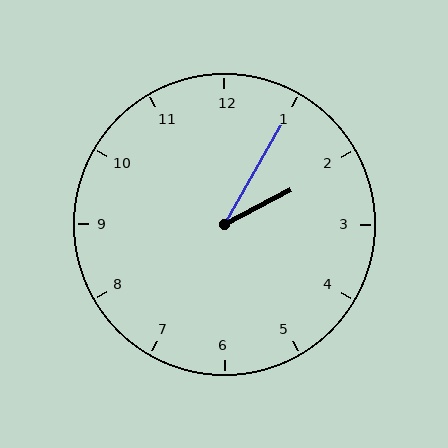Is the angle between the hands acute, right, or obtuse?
It is acute.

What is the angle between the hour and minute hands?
Approximately 32 degrees.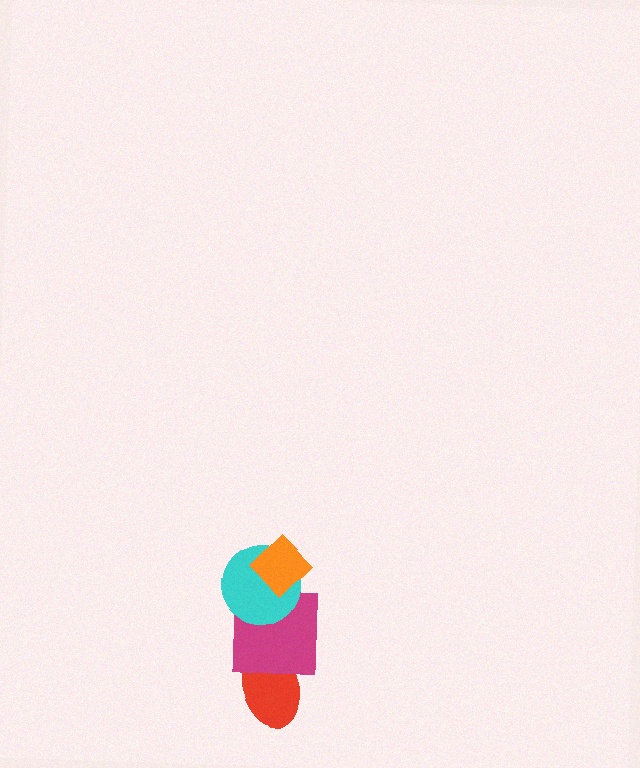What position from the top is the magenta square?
The magenta square is 3rd from the top.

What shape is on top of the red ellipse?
The magenta square is on top of the red ellipse.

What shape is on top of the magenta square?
The cyan circle is on top of the magenta square.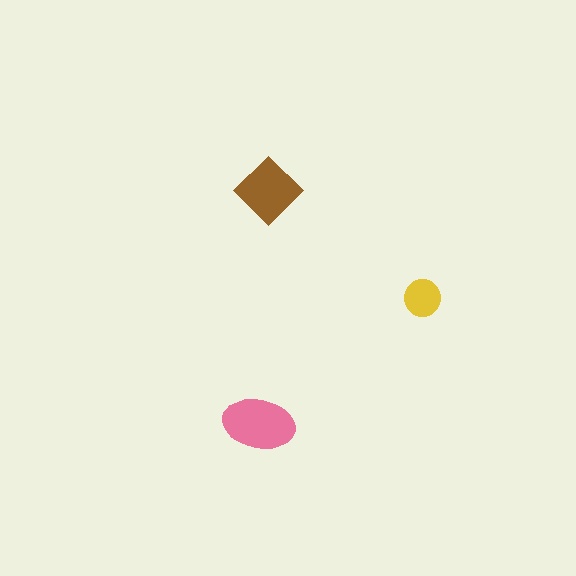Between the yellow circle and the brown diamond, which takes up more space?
The brown diamond.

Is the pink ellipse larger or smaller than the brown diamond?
Larger.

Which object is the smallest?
The yellow circle.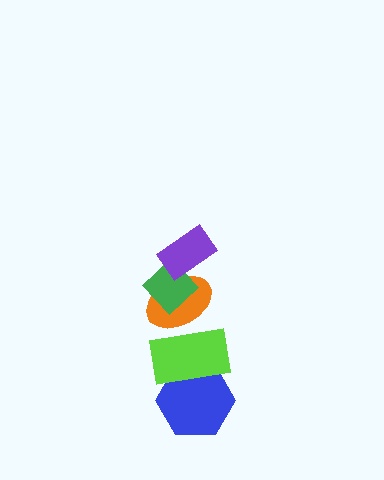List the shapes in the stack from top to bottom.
From top to bottom: the purple rectangle, the green diamond, the orange ellipse, the lime rectangle, the blue hexagon.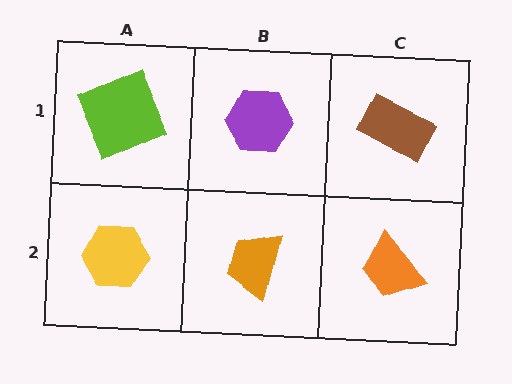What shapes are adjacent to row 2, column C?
A brown rectangle (row 1, column C), an orange trapezoid (row 2, column B).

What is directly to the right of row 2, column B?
An orange trapezoid.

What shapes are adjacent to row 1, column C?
An orange trapezoid (row 2, column C), a purple hexagon (row 1, column B).